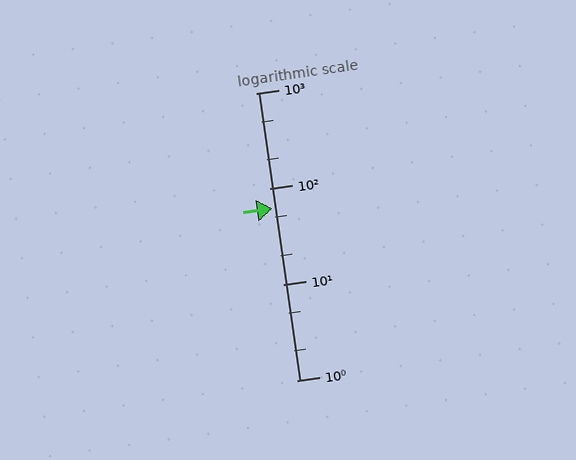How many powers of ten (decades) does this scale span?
The scale spans 3 decades, from 1 to 1000.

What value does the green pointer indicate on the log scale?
The pointer indicates approximately 62.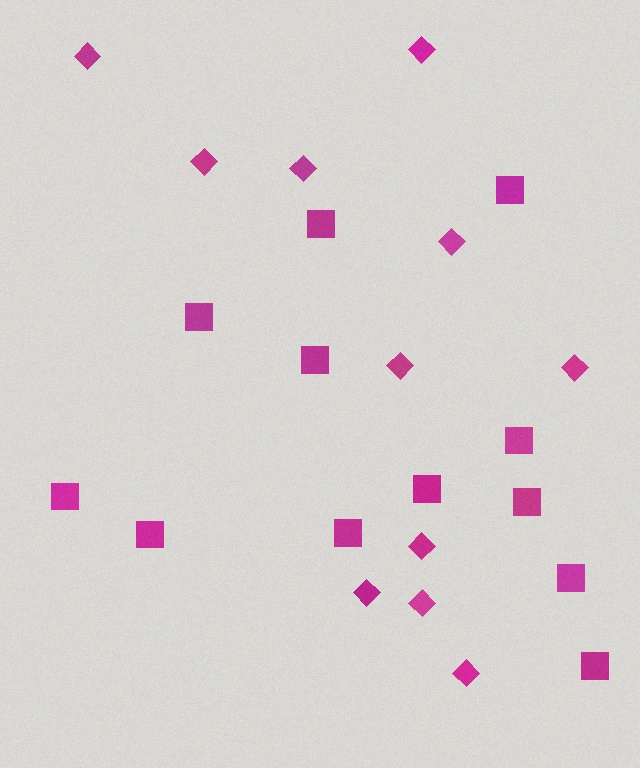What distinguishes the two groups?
There are 2 groups: one group of squares (12) and one group of diamonds (11).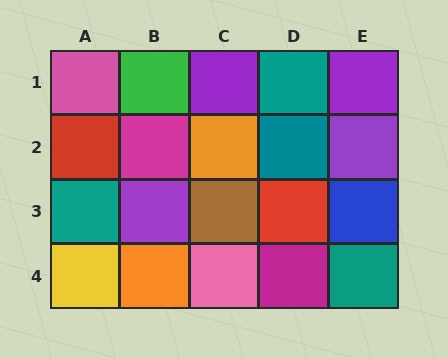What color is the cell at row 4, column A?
Yellow.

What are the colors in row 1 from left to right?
Pink, green, purple, teal, purple.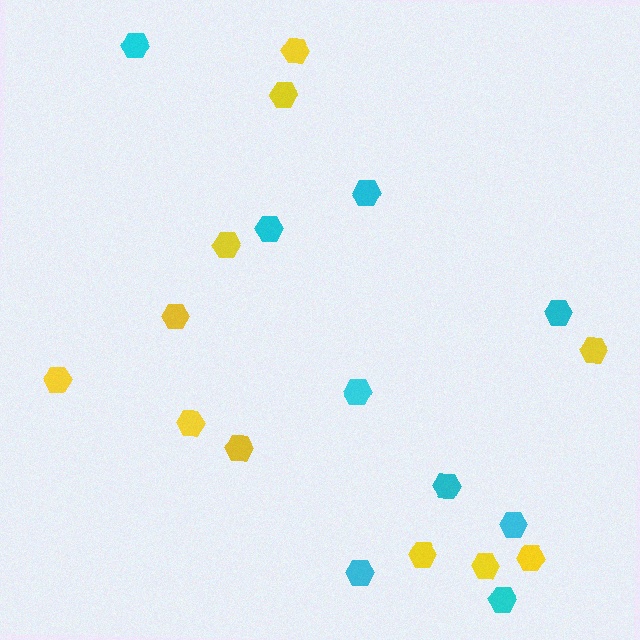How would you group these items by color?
There are 2 groups: one group of yellow hexagons (11) and one group of cyan hexagons (9).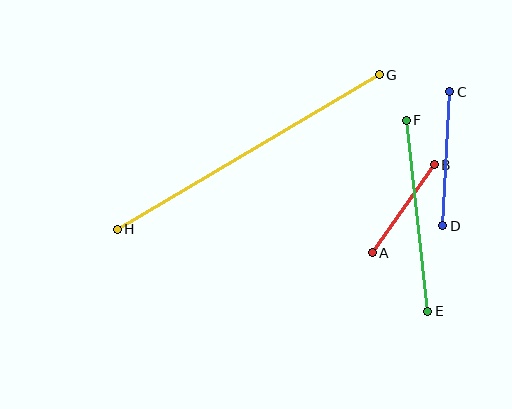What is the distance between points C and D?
The distance is approximately 134 pixels.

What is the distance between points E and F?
The distance is approximately 192 pixels.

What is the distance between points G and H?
The distance is approximately 304 pixels.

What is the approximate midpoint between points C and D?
The midpoint is at approximately (446, 159) pixels.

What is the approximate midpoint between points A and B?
The midpoint is at approximately (403, 209) pixels.